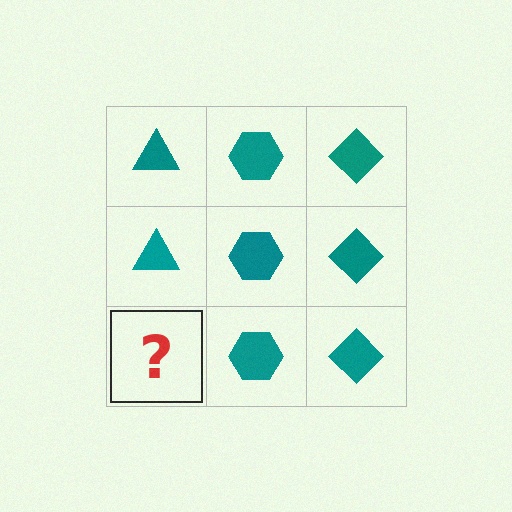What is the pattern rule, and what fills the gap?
The rule is that each column has a consistent shape. The gap should be filled with a teal triangle.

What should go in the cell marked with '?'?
The missing cell should contain a teal triangle.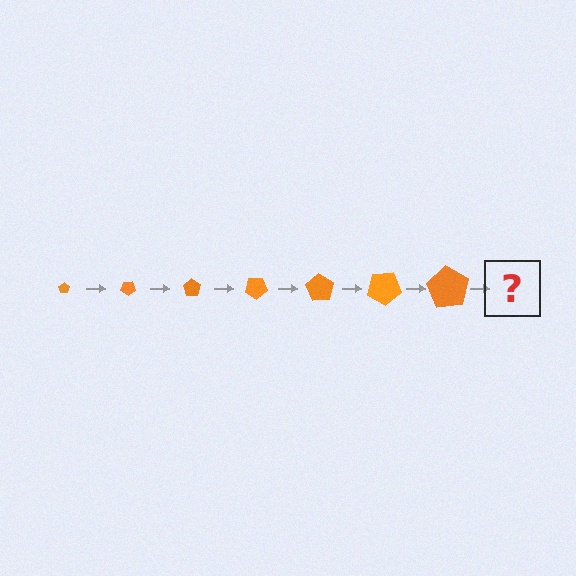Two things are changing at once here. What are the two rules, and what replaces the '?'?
The two rules are that the pentagon grows larger each step and it rotates 35 degrees each step. The '?' should be a pentagon, larger than the previous one and rotated 245 degrees from the start.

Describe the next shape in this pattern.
It should be a pentagon, larger than the previous one and rotated 245 degrees from the start.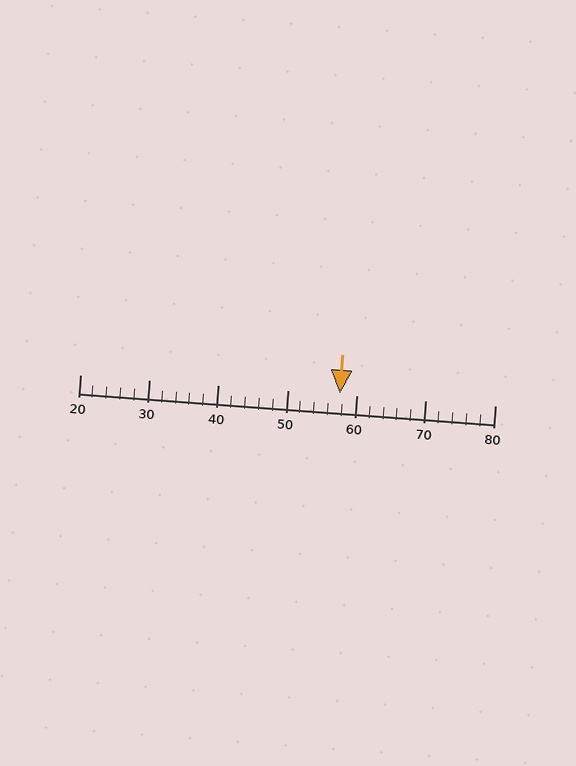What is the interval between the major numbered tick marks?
The major tick marks are spaced 10 units apart.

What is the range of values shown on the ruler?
The ruler shows values from 20 to 80.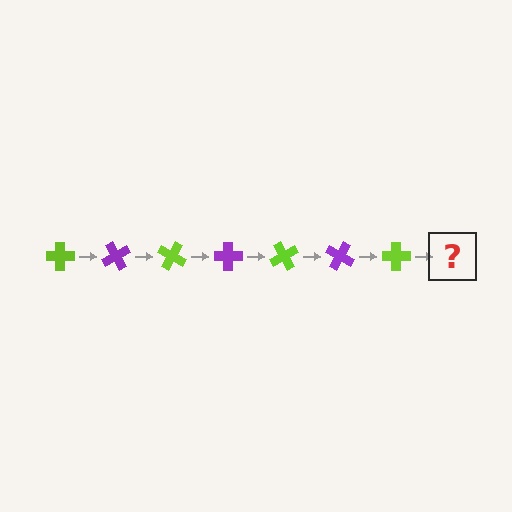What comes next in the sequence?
The next element should be a purple cross, rotated 420 degrees from the start.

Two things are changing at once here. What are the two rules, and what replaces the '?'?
The two rules are that it rotates 60 degrees each step and the color cycles through lime and purple. The '?' should be a purple cross, rotated 420 degrees from the start.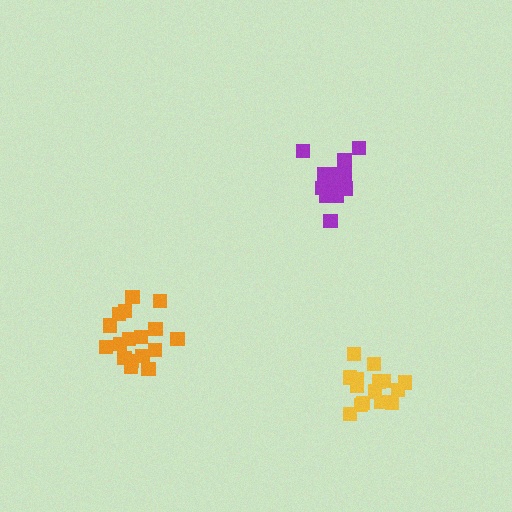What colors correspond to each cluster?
The clusters are colored: yellow, purple, orange.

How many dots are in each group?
Group 1: 16 dots, Group 2: 15 dots, Group 3: 17 dots (48 total).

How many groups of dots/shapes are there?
There are 3 groups.